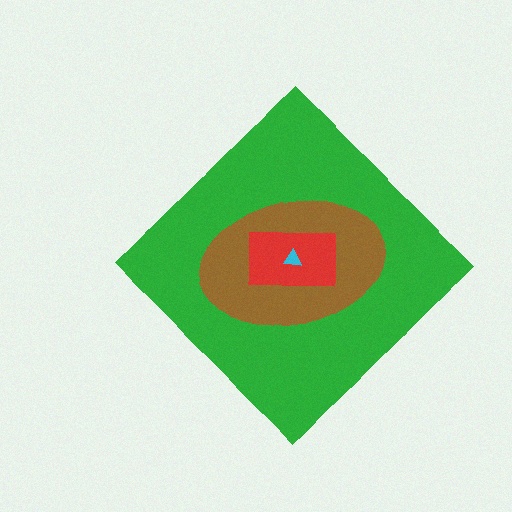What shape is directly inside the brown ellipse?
The red rectangle.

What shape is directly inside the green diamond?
The brown ellipse.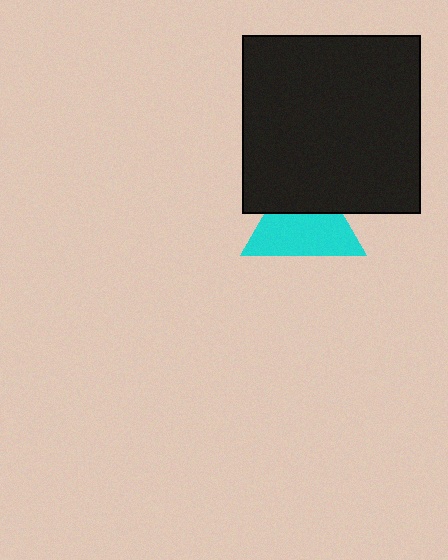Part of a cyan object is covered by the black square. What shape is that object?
It is a triangle.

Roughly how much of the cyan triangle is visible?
About half of it is visible (roughly 62%).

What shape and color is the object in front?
The object in front is a black square.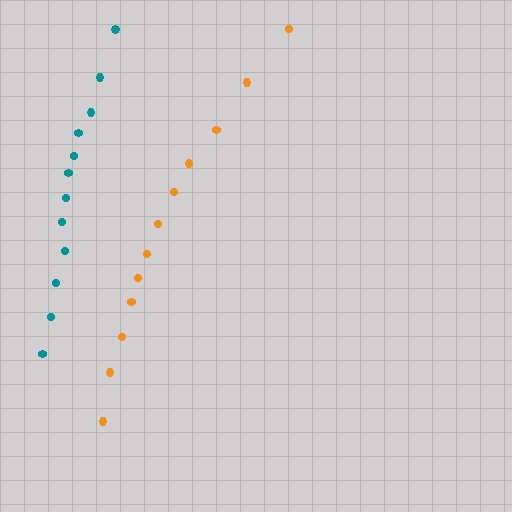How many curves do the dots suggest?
There are 2 distinct paths.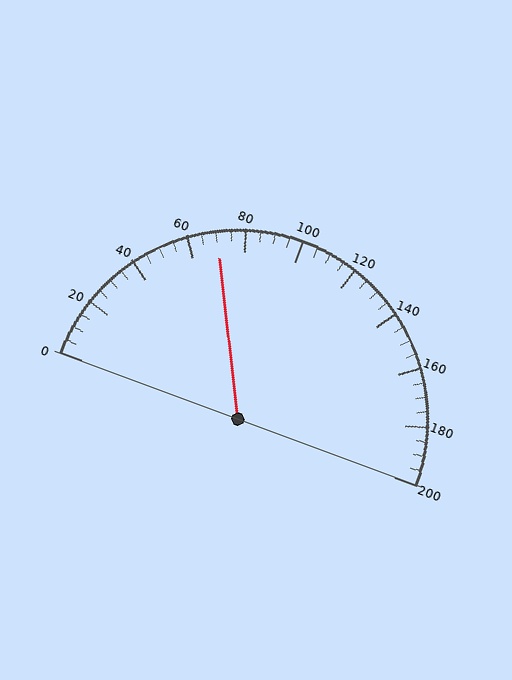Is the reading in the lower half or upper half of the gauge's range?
The reading is in the lower half of the range (0 to 200).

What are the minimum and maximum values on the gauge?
The gauge ranges from 0 to 200.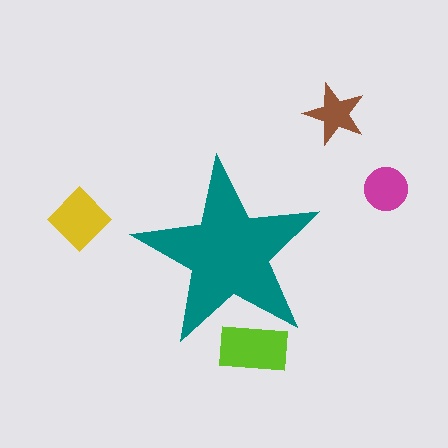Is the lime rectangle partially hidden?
Yes, the lime rectangle is partially hidden behind the teal star.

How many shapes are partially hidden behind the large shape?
1 shape is partially hidden.